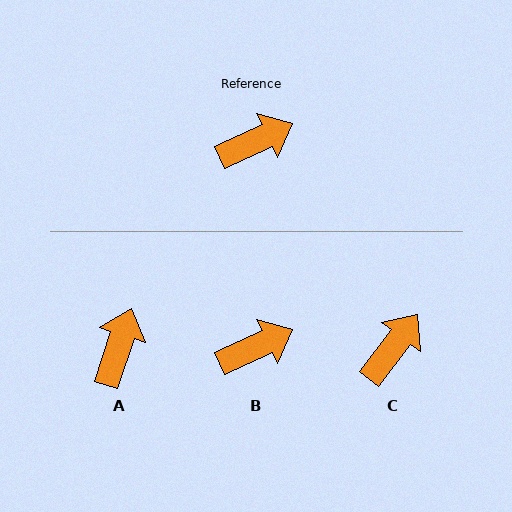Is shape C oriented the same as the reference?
No, it is off by about 28 degrees.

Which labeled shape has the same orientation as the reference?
B.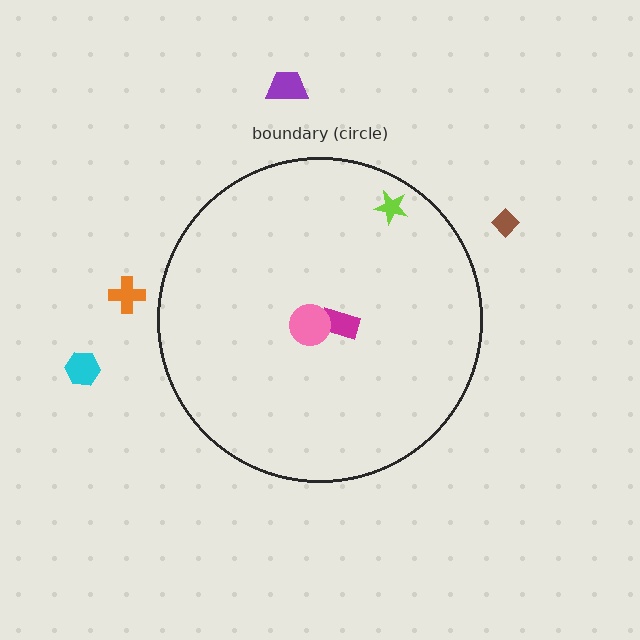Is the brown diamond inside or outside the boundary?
Outside.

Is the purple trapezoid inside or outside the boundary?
Outside.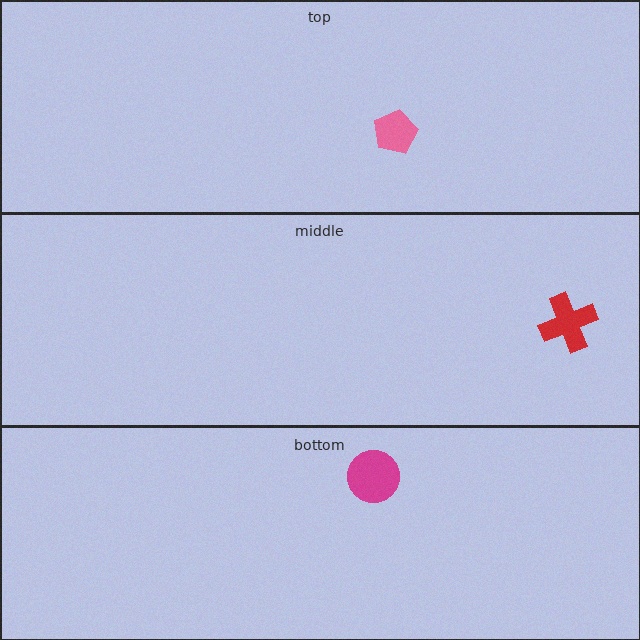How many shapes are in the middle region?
1.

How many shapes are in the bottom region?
1.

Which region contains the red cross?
The middle region.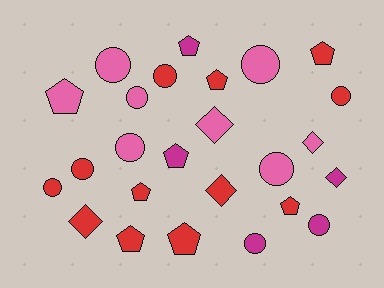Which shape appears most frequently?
Circle, with 11 objects.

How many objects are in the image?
There are 25 objects.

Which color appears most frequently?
Red, with 12 objects.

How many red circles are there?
There are 4 red circles.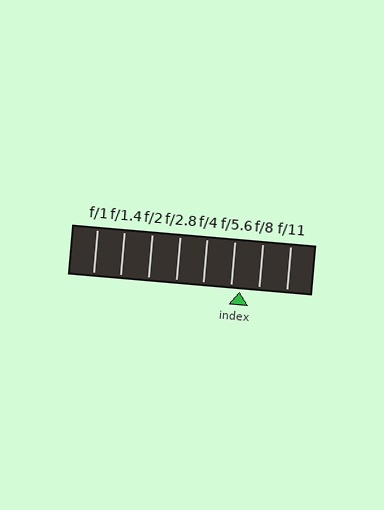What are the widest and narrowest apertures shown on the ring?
The widest aperture shown is f/1 and the narrowest is f/11.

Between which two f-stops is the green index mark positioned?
The index mark is between f/5.6 and f/8.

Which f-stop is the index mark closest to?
The index mark is closest to f/5.6.